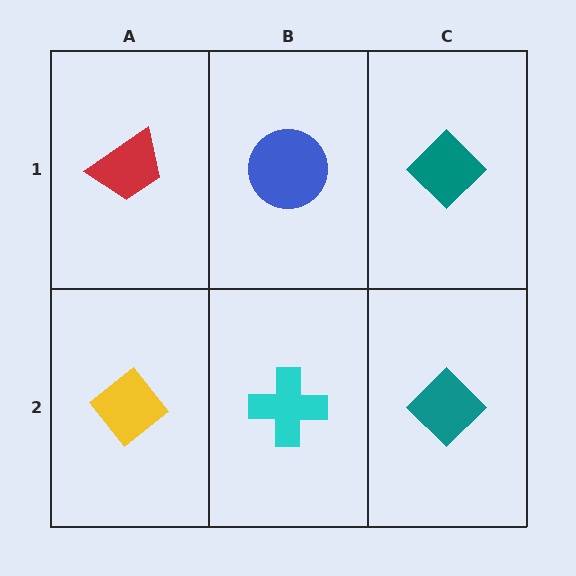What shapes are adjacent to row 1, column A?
A yellow diamond (row 2, column A), a blue circle (row 1, column B).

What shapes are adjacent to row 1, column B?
A cyan cross (row 2, column B), a red trapezoid (row 1, column A), a teal diamond (row 1, column C).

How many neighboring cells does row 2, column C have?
2.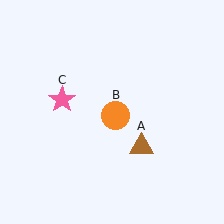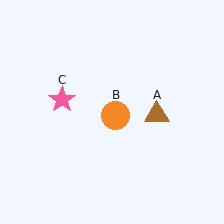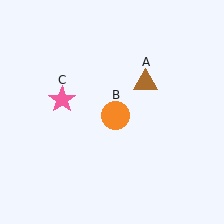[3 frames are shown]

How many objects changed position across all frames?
1 object changed position: brown triangle (object A).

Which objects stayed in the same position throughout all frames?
Orange circle (object B) and pink star (object C) remained stationary.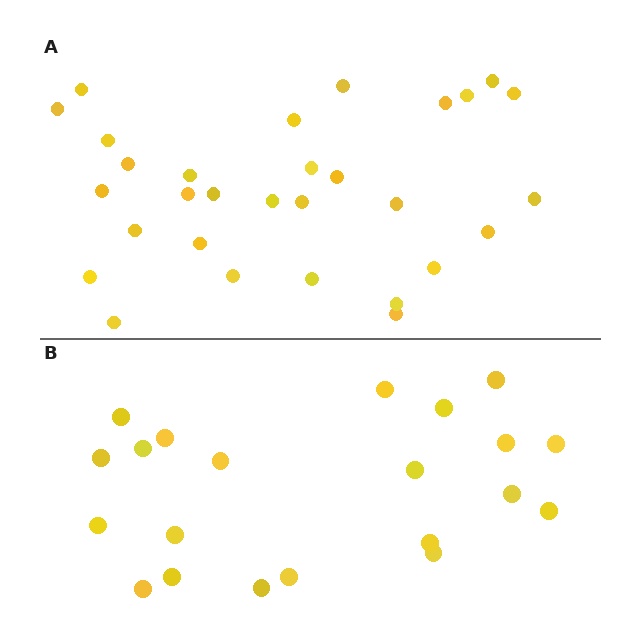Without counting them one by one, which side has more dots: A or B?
Region A (the top region) has more dots.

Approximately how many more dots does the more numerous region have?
Region A has roughly 8 or so more dots than region B.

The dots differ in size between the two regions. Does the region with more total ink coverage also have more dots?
No. Region B has more total ink coverage because its dots are larger, but region A actually contains more individual dots. Total area can be misleading — the number of items is what matters here.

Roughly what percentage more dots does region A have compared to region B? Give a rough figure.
About 45% more.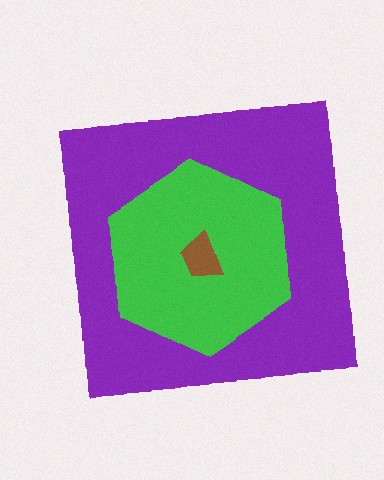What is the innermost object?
The brown trapezoid.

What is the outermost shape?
The purple square.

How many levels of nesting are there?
3.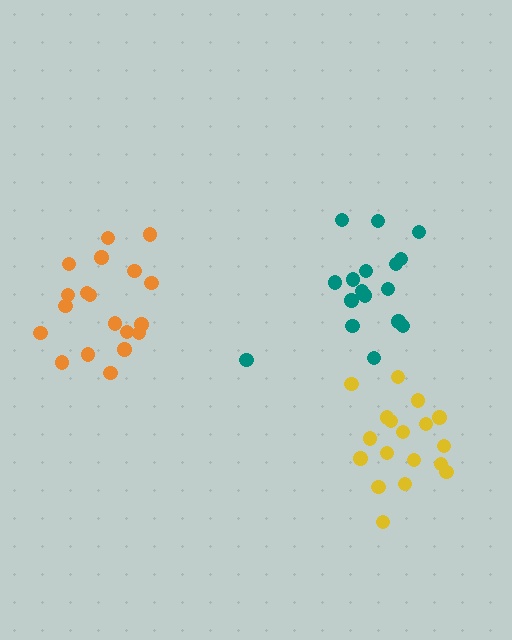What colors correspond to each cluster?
The clusters are colored: teal, orange, yellow.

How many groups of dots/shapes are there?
There are 3 groups.